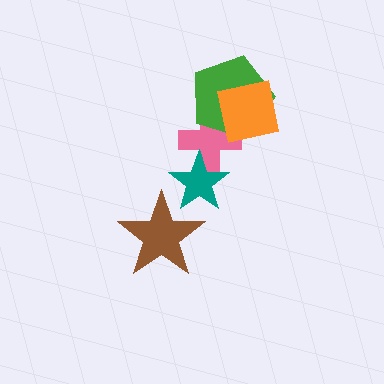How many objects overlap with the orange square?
2 objects overlap with the orange square.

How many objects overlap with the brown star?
1 object overlaps with the brown star.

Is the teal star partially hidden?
Yes, it is partially covered by another shape.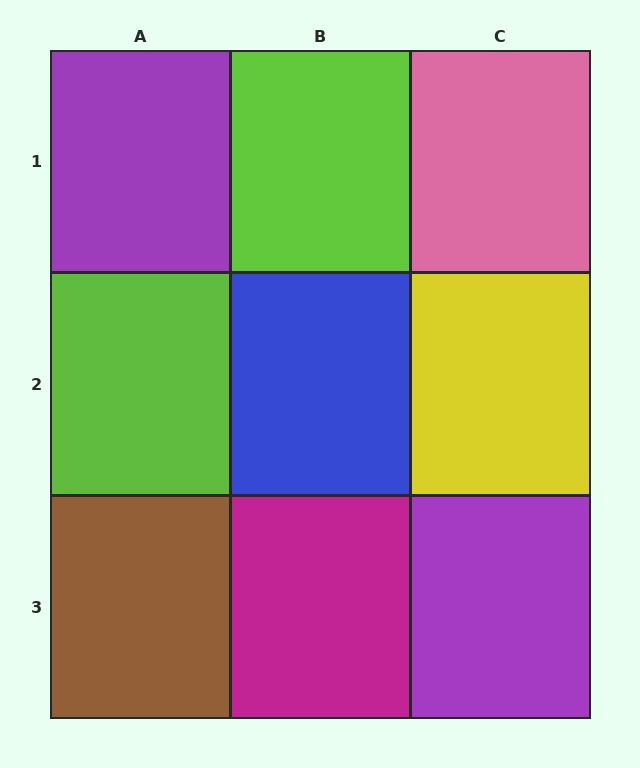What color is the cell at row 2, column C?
Yellow.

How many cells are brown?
1 cell is brown.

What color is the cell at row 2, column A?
Lime.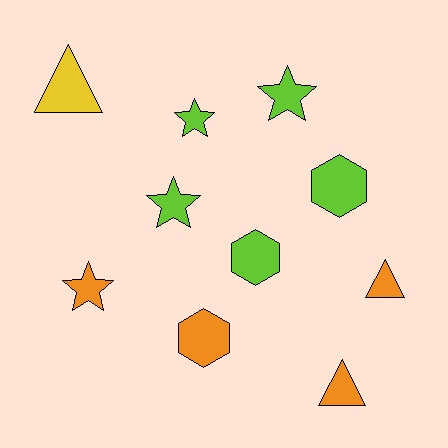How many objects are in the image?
There are 10 objects.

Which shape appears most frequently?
Star, with 4 objects.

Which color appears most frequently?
Lime, with 5 objects.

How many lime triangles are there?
There are no lime triangles.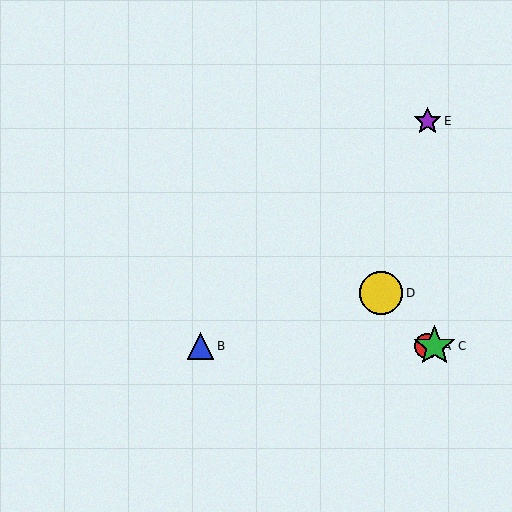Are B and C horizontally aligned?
Yes, both are at y≈346.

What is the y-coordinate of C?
Object C is at y≈346.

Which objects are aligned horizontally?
Objects A, B, C are aligned horizontally.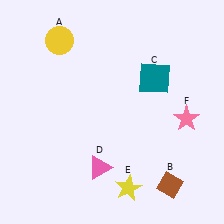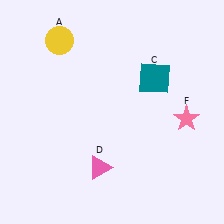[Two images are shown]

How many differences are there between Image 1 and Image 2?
There are 2 differences between the two images.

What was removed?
The yellow star (E), the brown diamond (B) were removed in Image 2.